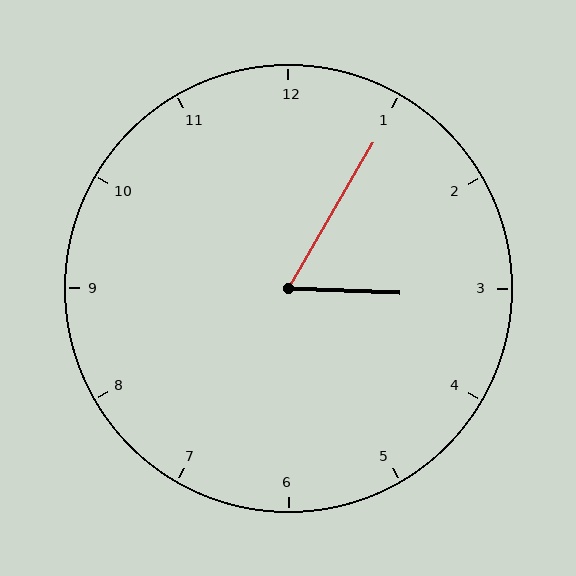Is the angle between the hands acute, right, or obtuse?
It is acute.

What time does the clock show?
3:05.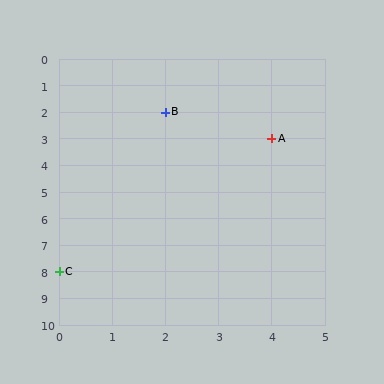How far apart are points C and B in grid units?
Points C and B are 2 columns and 6 rows apart (about 6.3 grid units diagonally).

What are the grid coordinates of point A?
Point A is at grid coordinates (4, 3).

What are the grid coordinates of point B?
Point B is at grid coordinates (2, 2).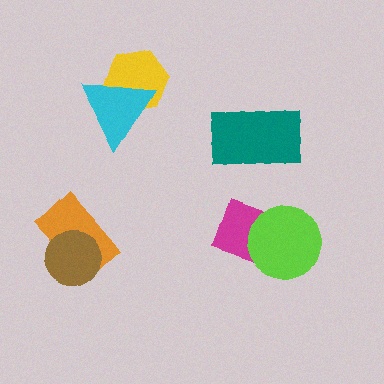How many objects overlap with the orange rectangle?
1 object overlaps with the orange rectangle.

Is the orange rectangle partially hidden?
Yes, it is partially covered by another shape.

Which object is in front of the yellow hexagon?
The cyan triangle is in front of the yellow hexagon.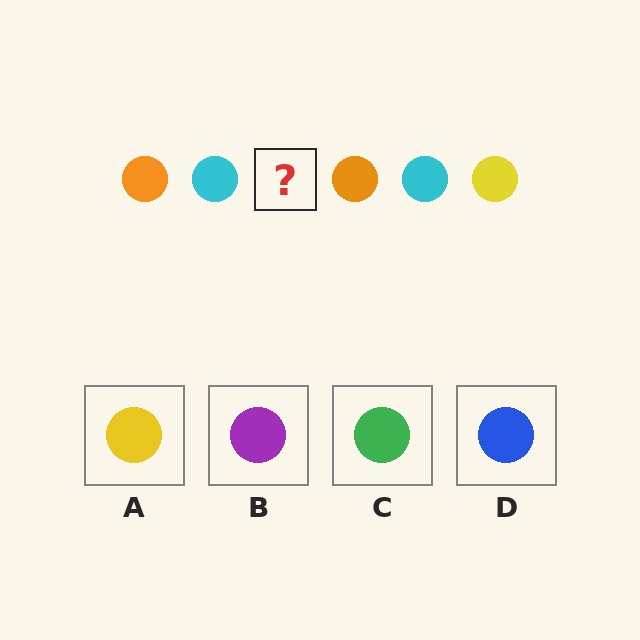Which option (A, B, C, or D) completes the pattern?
A.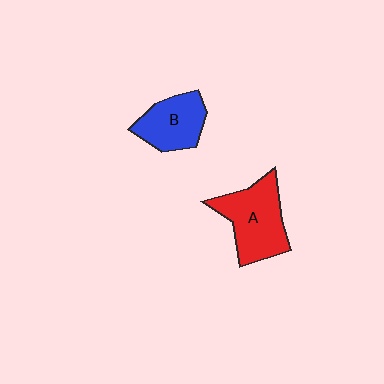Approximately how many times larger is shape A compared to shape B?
Approximately 1.4 times.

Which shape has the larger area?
Shape A (red).